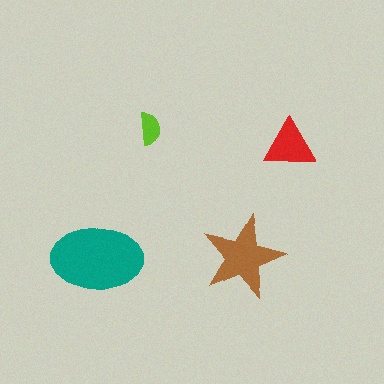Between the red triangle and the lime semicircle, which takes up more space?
The red triangle.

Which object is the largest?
The teal ellipse.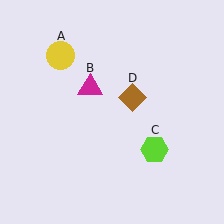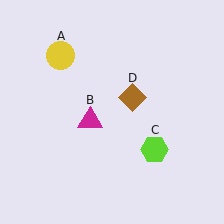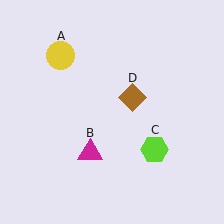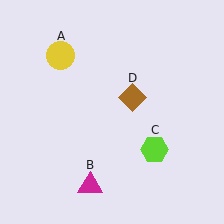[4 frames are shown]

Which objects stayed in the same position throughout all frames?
Yellow circle (object A) and lime hexagon (object C) and brown diamond (object D) remained stationary.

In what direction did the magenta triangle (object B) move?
The magenta triangle (object B) moved down.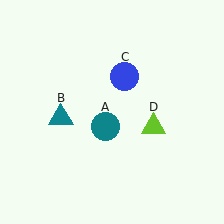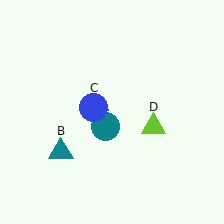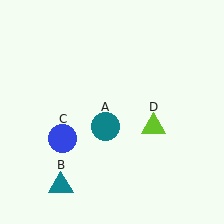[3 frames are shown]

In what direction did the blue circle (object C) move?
The blue circle (object C) moved down and to the left.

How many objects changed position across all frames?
2 objects changed position: teal triangle (object B), blue circle (object C).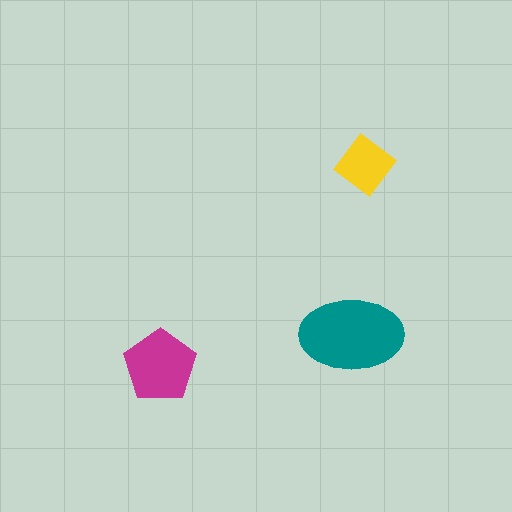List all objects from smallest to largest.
The yellow diamond, the magenta pentagon, the teal ellipse.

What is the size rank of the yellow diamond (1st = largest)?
3rd.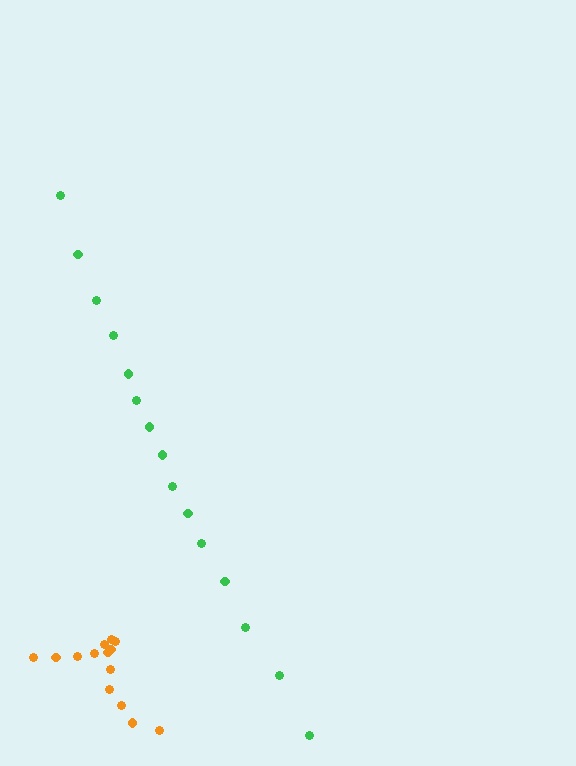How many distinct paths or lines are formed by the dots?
There are 2 distinct paths.